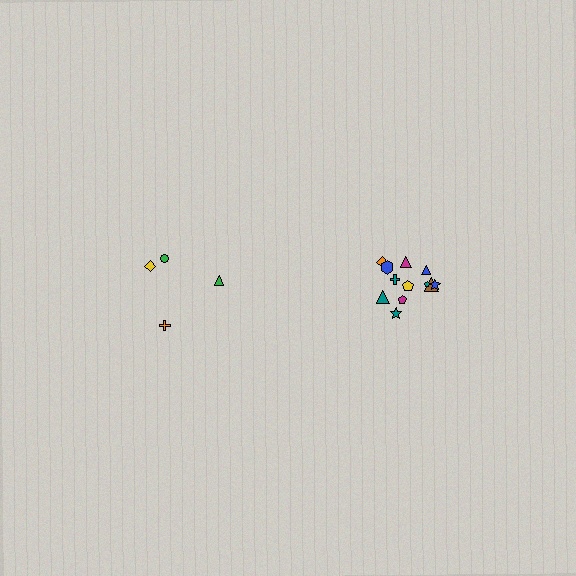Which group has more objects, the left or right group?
The right group.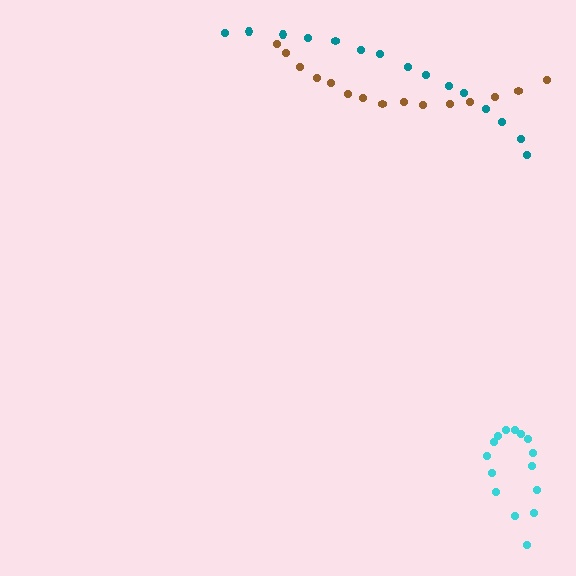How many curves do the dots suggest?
There are 3 distinct paths.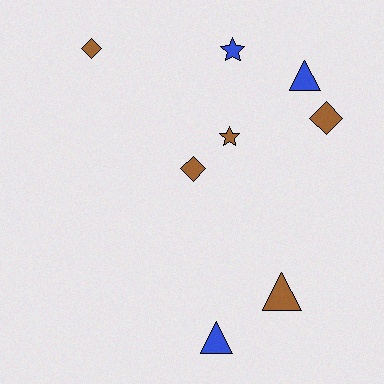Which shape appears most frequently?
Diamond, with 3 objects.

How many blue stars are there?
There is 1 blue star.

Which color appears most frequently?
Brown, with 5 objects.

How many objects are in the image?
There are 8 objects.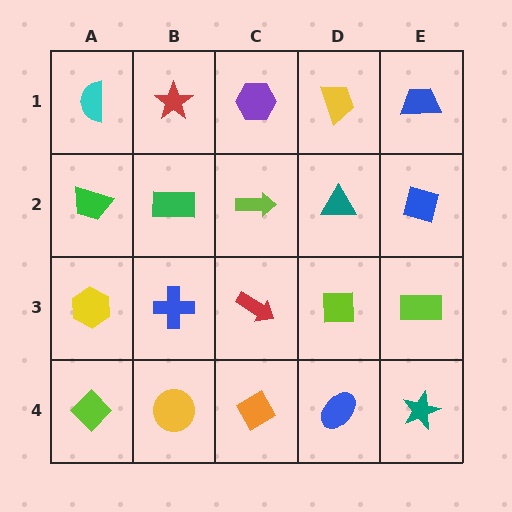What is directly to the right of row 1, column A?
A red star.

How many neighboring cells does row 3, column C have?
4.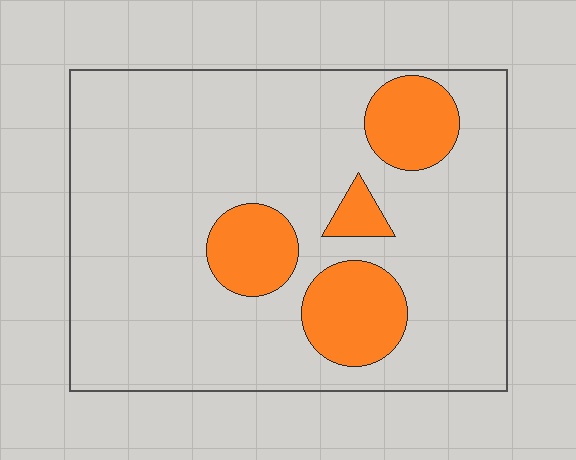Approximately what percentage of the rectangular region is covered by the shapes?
Approximately 20%.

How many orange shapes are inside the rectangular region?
4.